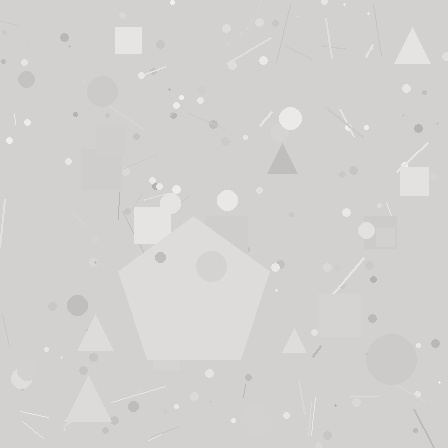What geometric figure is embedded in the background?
A pentagon is embedded in the background.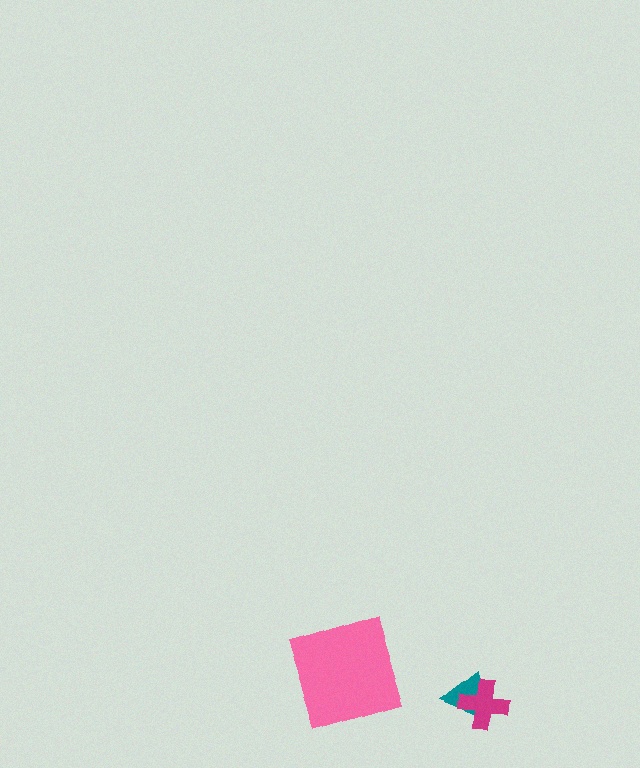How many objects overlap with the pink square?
0 objects overlap with the pink square.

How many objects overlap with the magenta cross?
1 object overlaps with the magenta cross.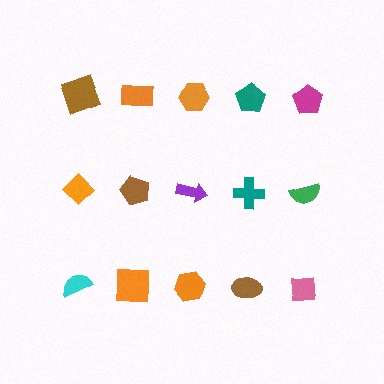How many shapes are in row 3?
5 shapes.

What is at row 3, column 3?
An orange hexagon.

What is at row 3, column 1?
A cyan semicircle.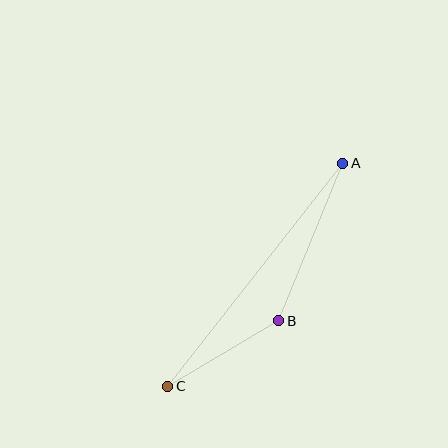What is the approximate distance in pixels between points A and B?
The distance between A and B is approximately 170 pixels.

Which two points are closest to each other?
Points B and C are closest to each other.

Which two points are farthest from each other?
Points A and C are farthest from each other.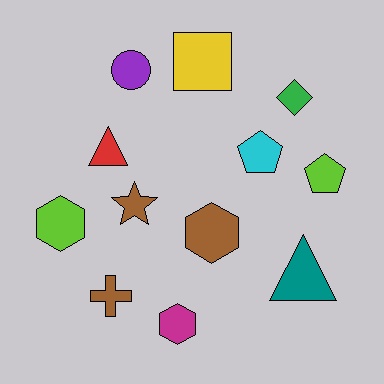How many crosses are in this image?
There is 1 cross.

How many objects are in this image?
There are 12 objects.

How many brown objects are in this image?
There are 3 brown objects.